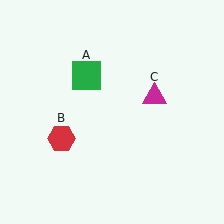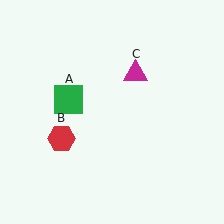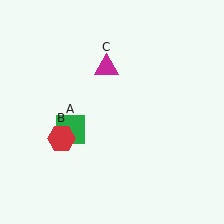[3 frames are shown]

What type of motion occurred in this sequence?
The green square (object A), magenta triangle (object C) rotated counterclockwise around the center of the scene.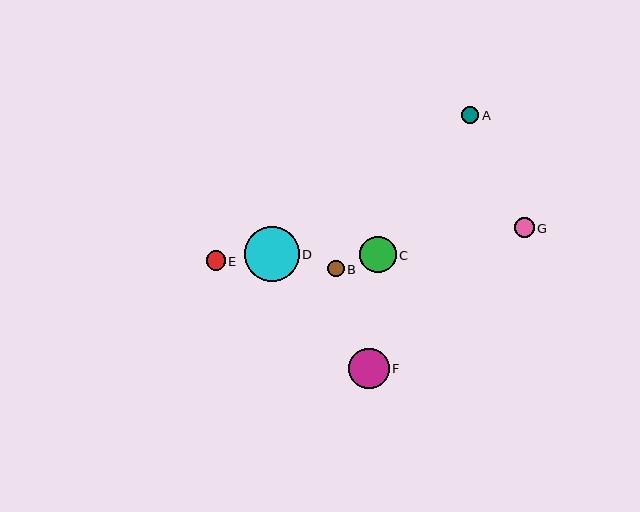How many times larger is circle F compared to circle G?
Circle F is approximately 2.1 times the size of circle G.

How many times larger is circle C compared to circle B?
Circle C is approximately 2.3 times the size of circle B.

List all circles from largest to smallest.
From largest to smallest: D, F, C, G, E, A, B.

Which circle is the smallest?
Circle B is the smallest with a size of approximately 16 pixels.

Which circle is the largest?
Circle D is the largest with a size of approximately 55 pixels.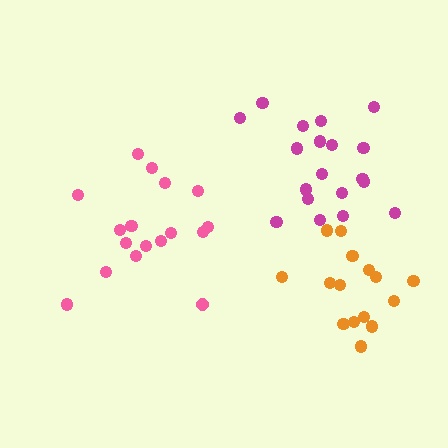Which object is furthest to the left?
The pink cluster is leftmost.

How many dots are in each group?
Group 1: 19 dots, Group 2: 17 dots, Group 3: 15 dots (51 total).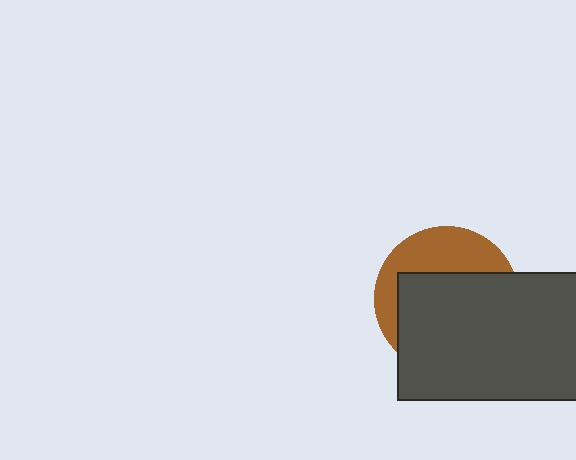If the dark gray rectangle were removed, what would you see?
You would see the complete brown circle.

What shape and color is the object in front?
The object in front is a dark gray rectangle.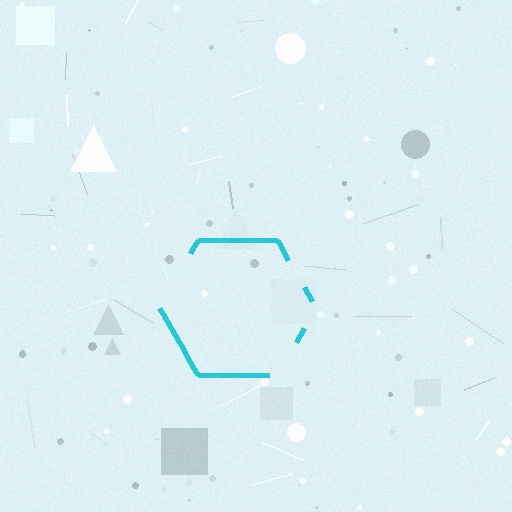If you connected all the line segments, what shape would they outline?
They would outline a hexagon.